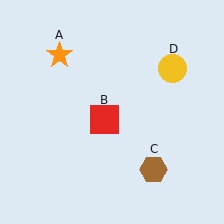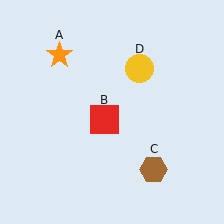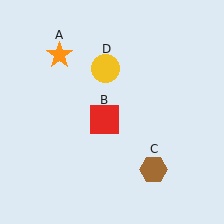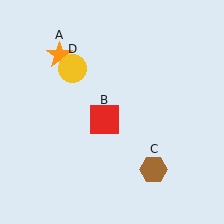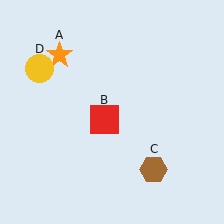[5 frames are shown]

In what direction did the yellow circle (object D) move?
The yellow circle (object D) moved left.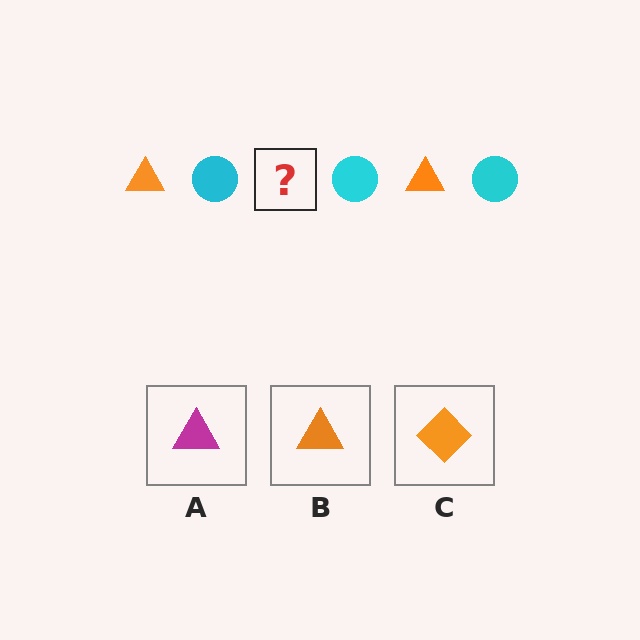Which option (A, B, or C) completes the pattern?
B.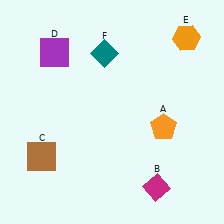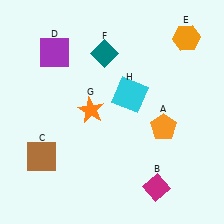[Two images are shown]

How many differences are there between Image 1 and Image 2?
There are 2 differences between the two images.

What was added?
An orange star (G), a cyan square (H) were added in Image 2.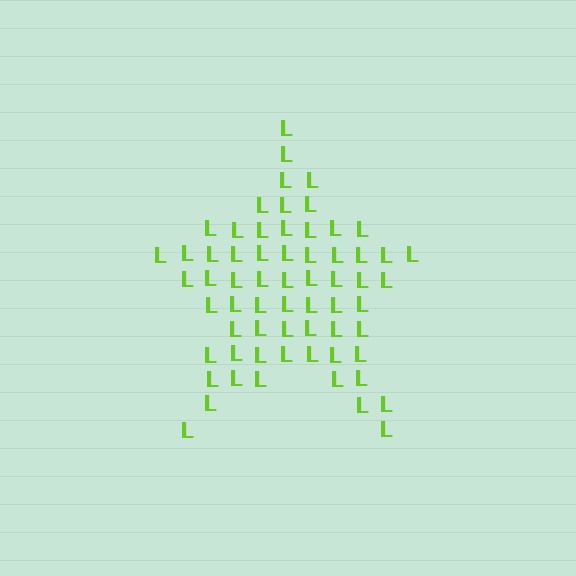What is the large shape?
The large shape is a star.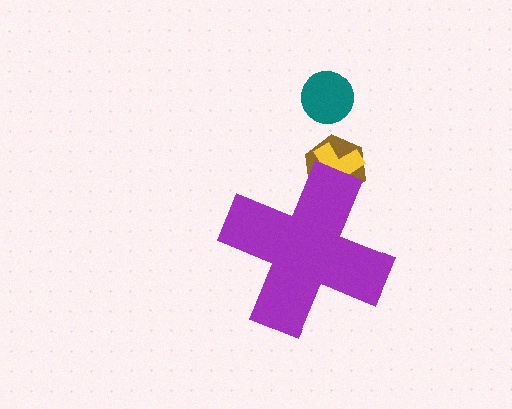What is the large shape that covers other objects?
A purple cross.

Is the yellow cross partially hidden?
Yes, the yellow cross is partially hidden behind the purple cross.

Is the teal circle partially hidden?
No, the teal circle is fully visible.